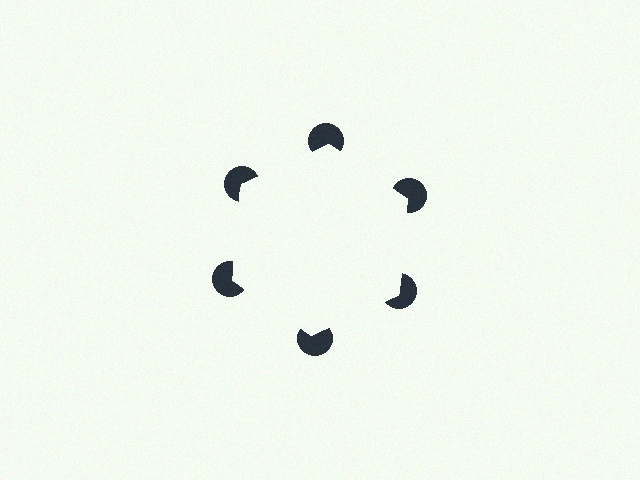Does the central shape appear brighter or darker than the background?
It typically appears slightly brighter than the background, even though no actual brightness change is drawn.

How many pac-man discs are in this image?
There are 6 — one at each vertex of the illusory hexagon.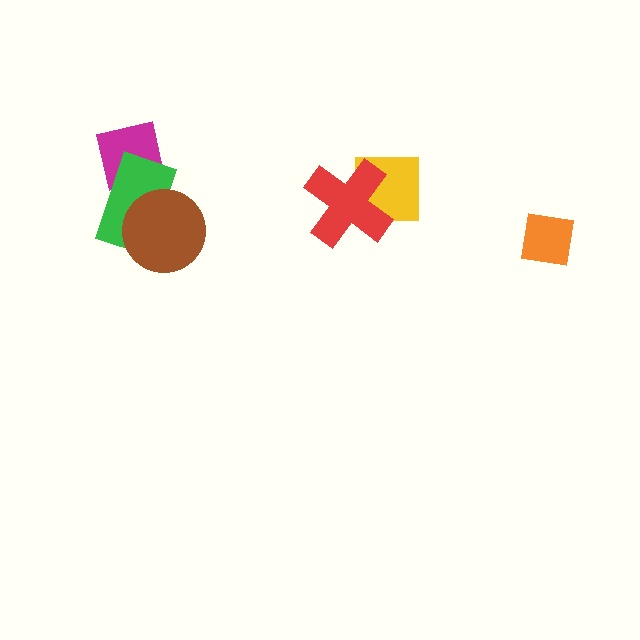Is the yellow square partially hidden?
Yes, it is partially covered by another shape.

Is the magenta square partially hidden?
Yes, it is partially covered by another shape.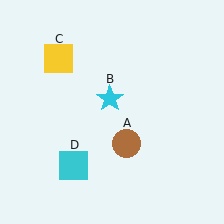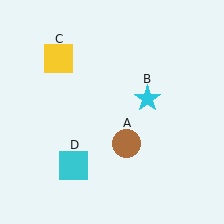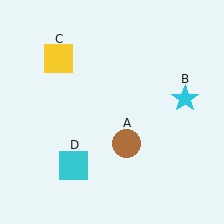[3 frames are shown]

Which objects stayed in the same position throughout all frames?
Brown circle (object A) and yellow square (object C) and cyan square (object D) remained stationary.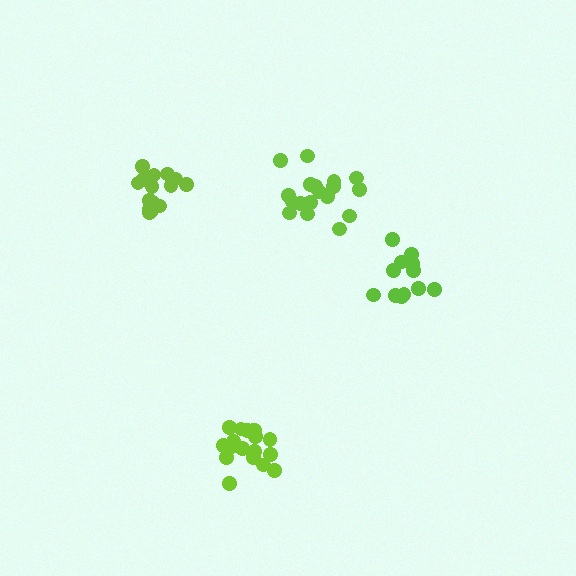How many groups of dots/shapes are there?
There are 4 groups.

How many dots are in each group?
Group 1: 18 dots, Group 2: 13 dots, Group 3: 18 dots, Group 4: 17 dots (66 total).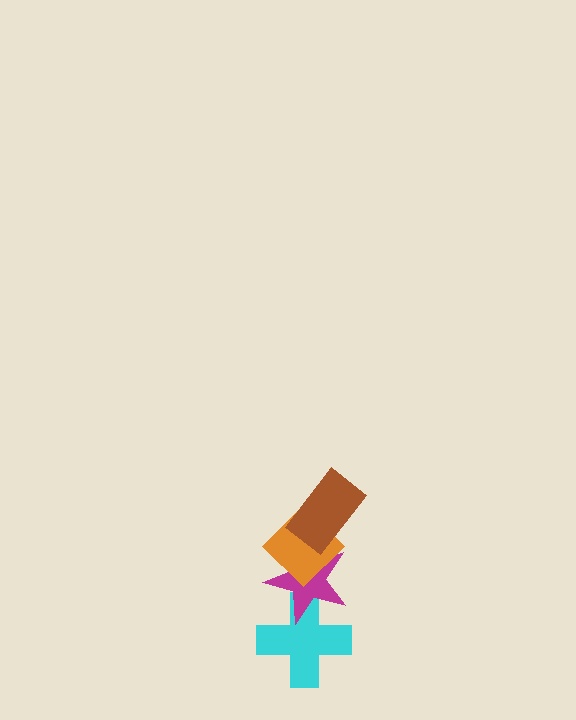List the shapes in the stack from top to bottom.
From top to bottom: the brown rectangle, the orange diamond, the magenta star, the cyan cross.